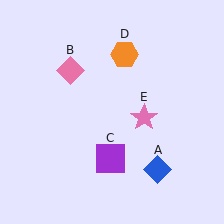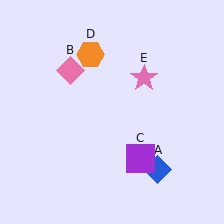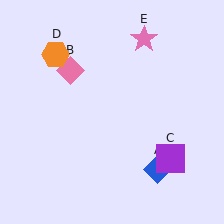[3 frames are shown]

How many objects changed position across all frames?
3 objects changed position: purple square (object C), orange hexagon (object D), pink star (object E).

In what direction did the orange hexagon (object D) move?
The orange hexagon (object D) moved left.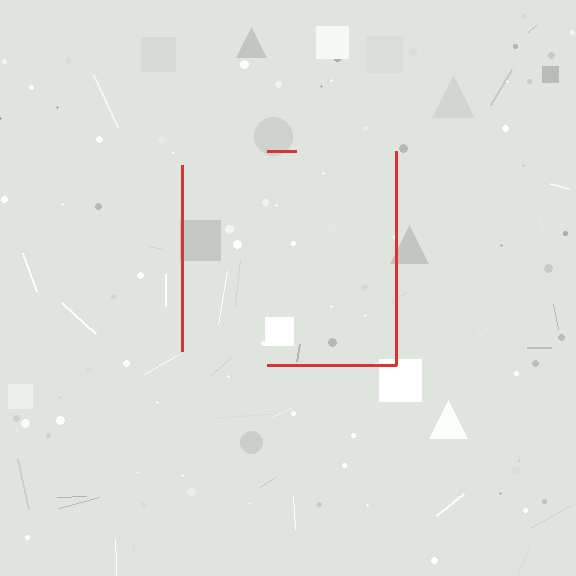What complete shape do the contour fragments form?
The contour fragments form a square.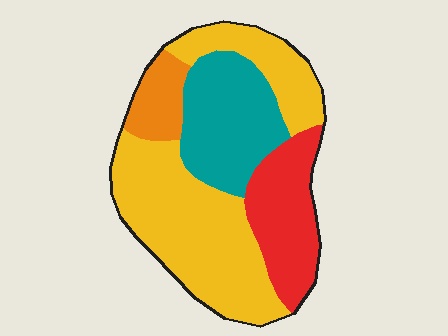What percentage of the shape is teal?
Teal covers 23% of the shape.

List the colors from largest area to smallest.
From largest to smallest: yellow, teal, red, orange.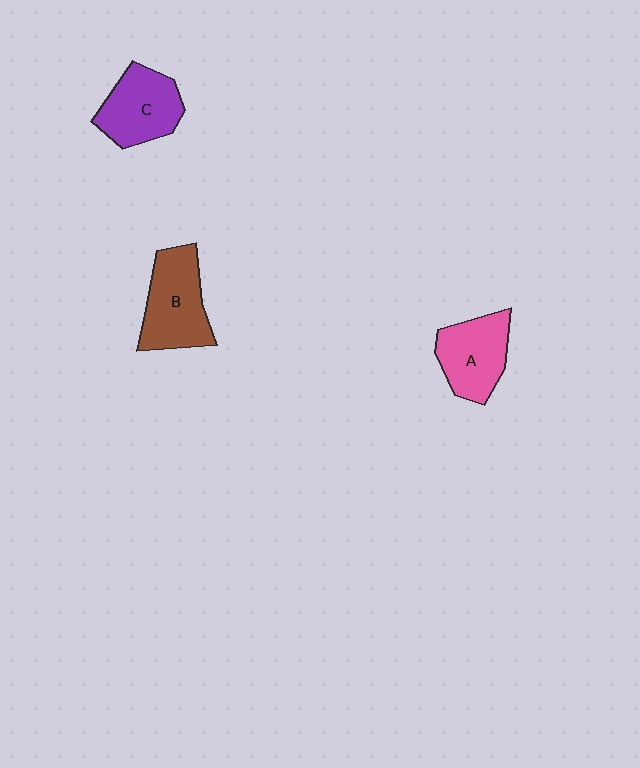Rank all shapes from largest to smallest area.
From largest to smallest: B (brown), C (purple), A (pink).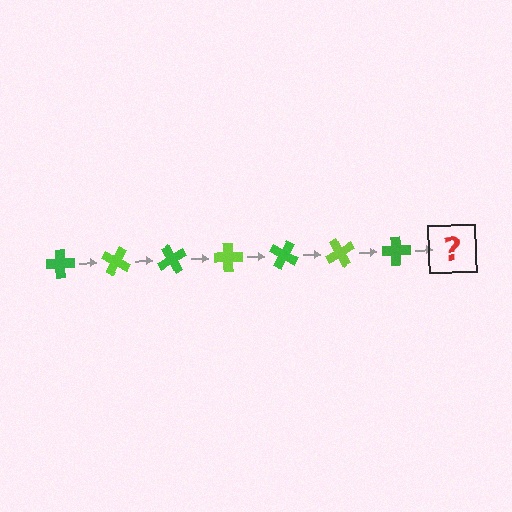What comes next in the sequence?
The next element should be a lime cross, rotated 210 degrees from the start.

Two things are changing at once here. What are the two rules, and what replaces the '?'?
The two rules are that it rotates 30 degrees each step and the color cycles through green and lime. The '?' should be a lime cross, rotated 210 degrees from the start.